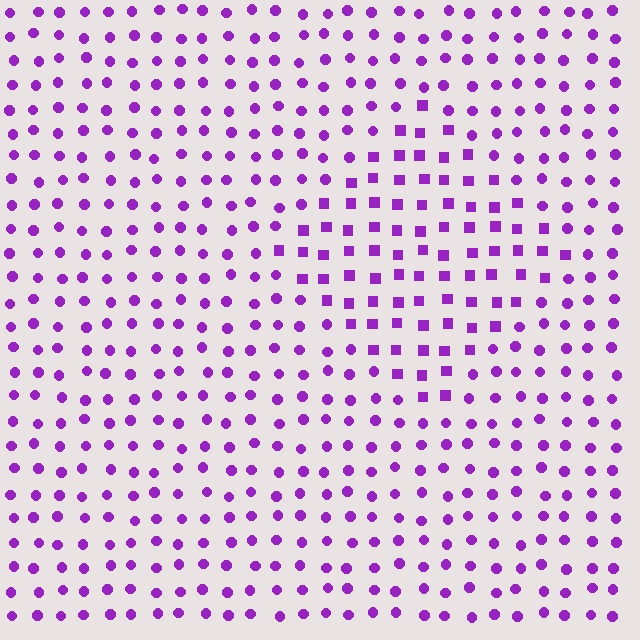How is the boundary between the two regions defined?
The boundary is defined by a change in element shape: squares inside vs. circles outside. All elements share the same color and spacing.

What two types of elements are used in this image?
The image uses squares inside the diamond region and circles outside it.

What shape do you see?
I see a diamond.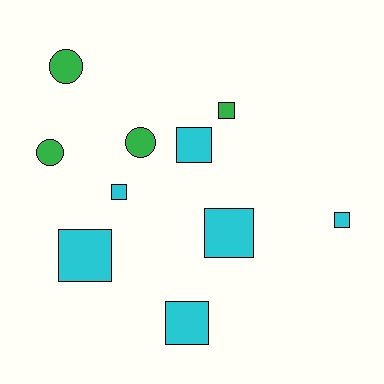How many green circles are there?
There are 3 green circles.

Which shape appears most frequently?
Square, with 7 objects.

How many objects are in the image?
There are 10 objects.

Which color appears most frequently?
Cyan, with 6 objects.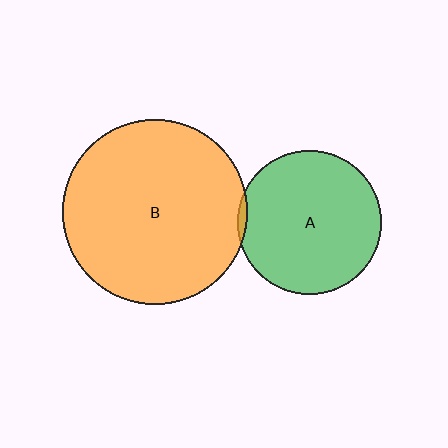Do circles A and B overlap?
Yes.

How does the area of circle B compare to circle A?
Approximately 1.6 times.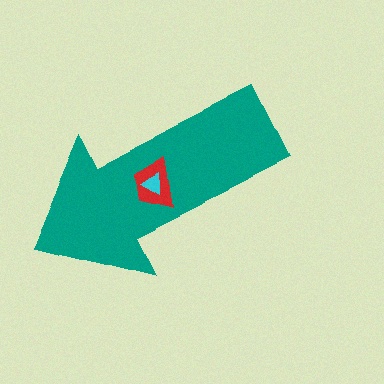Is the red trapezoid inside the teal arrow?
Yes.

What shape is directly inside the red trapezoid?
The cyan triangle.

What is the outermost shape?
The teal arrow.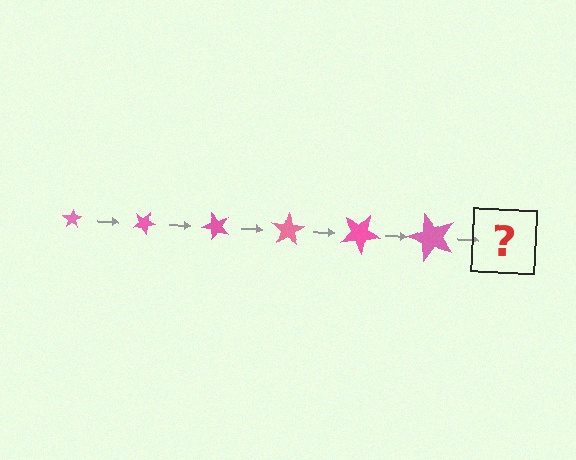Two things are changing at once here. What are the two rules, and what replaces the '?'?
The two rules are that the star grows larger each step and it rotates 25 degrees each step. The '?' should be a star, larger than the previous one and rotated 150 degrees from the start.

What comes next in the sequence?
The next element should be a star, larger than the previous one and rotated 150 degrees from the start.